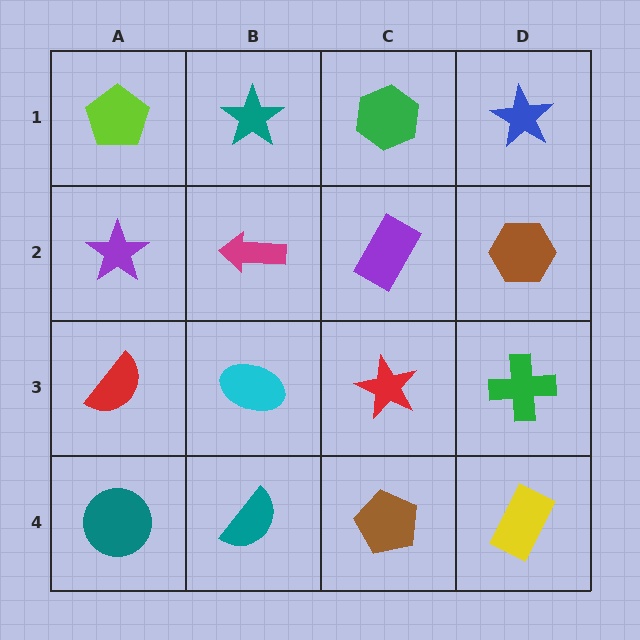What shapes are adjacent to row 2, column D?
A blue star (row 1, column D), a green cross (row 3, column D), a purple rectangle (row 2, column C).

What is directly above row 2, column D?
A blue star.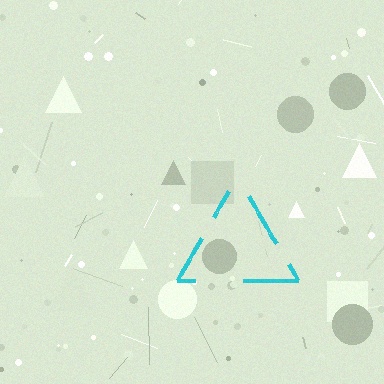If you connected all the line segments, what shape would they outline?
They would outline a triangle.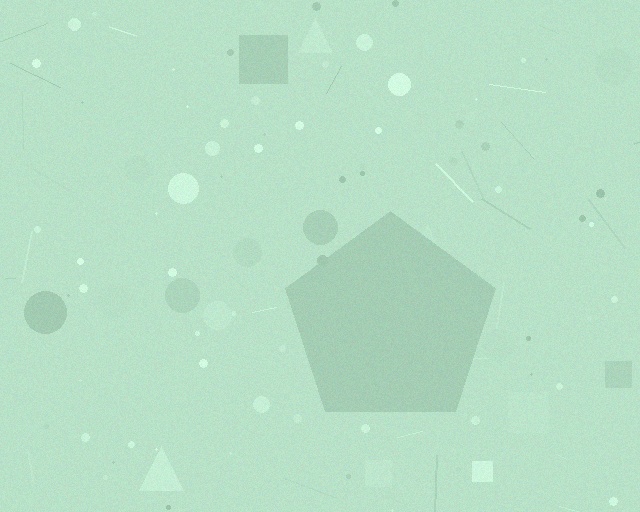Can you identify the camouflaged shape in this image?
The camouflaged shape is a pentagon.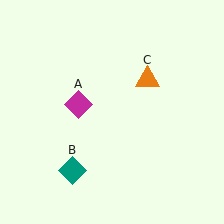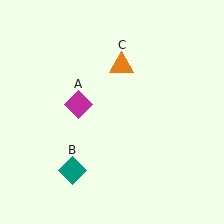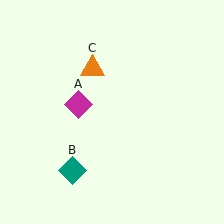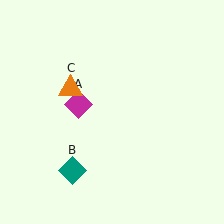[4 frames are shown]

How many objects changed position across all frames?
1 object changed position: orange triangle (object C).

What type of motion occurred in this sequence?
The orange triangle (object C) rotated counterclockwise around the center of the scene.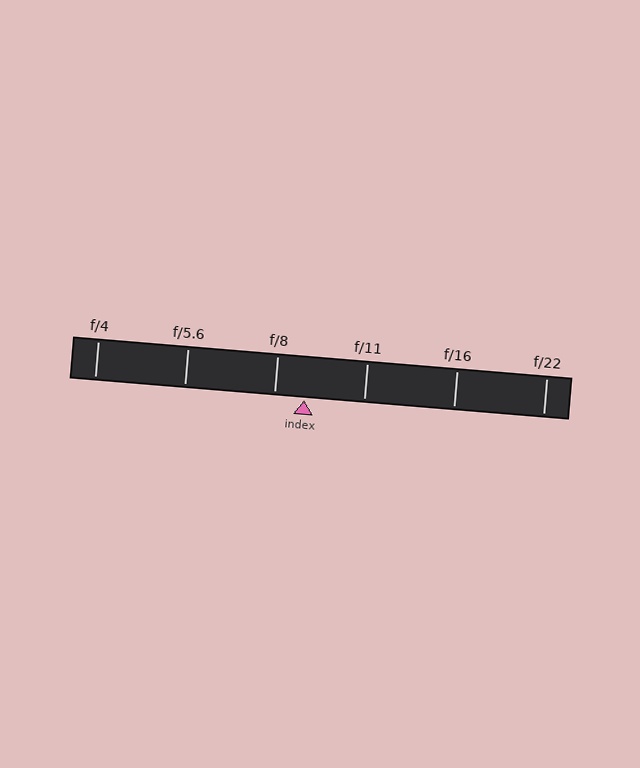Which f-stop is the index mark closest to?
The index mark is closest to f/8.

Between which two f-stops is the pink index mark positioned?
The index mark is between f/8 and f/11.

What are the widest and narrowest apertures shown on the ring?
The widest aperture shown is f/4 and the narrowest is f/22.